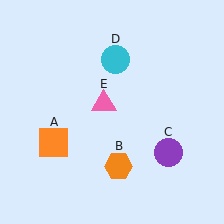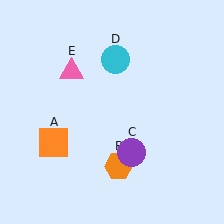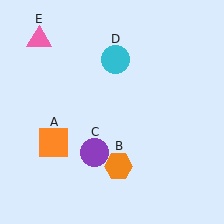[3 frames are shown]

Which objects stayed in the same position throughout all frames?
Orange square (object A) and orange hexagon (object B) and cyan circle (object D) remained stationary.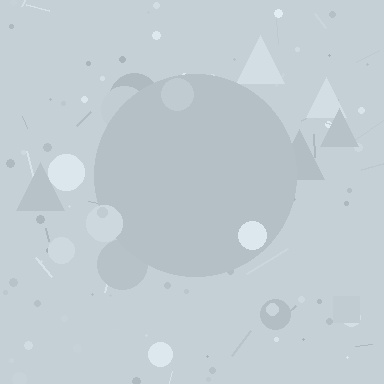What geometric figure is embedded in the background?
A circle is embedded in the background.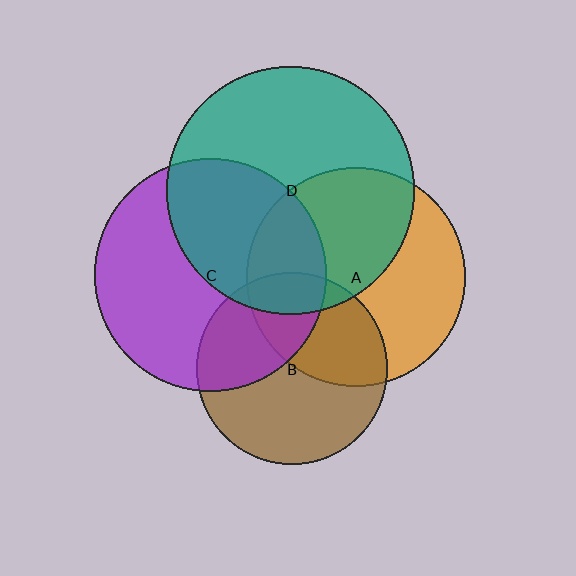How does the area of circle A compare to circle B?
Approximately 1.3 times.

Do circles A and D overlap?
Yes.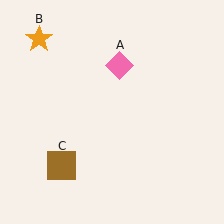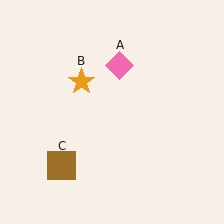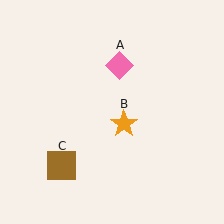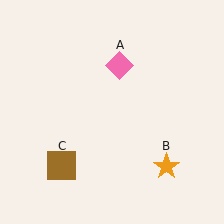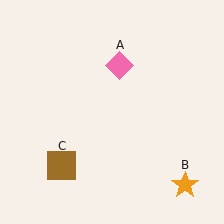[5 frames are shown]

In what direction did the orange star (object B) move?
The orange star (object B) moved down and to the right.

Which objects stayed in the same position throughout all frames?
Pink diamond (object A) and brown square (object C) remained stationary.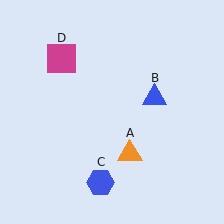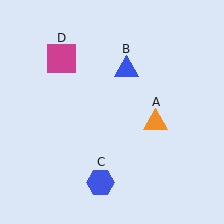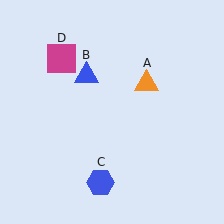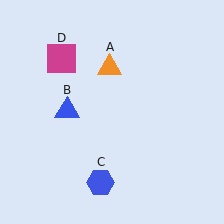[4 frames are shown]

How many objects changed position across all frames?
2 objects changed position: orange triangle (object A), blue triangle (object B).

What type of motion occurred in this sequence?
The orange triangle (object A), blue triangle (object B) rotated counterclockwise around the center of the scene.